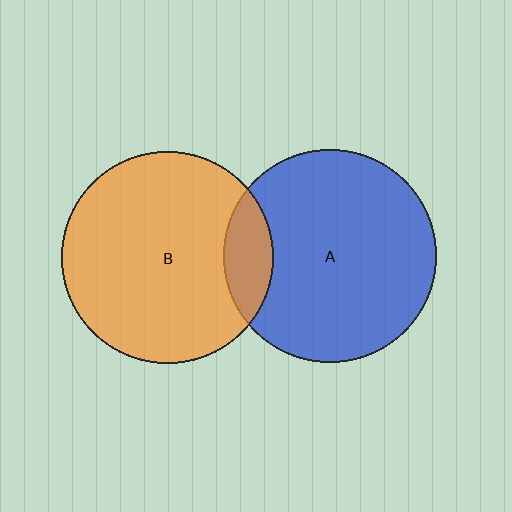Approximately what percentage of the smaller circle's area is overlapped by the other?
Approximately 15%.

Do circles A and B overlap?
Yes.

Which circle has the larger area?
Circle A (blue).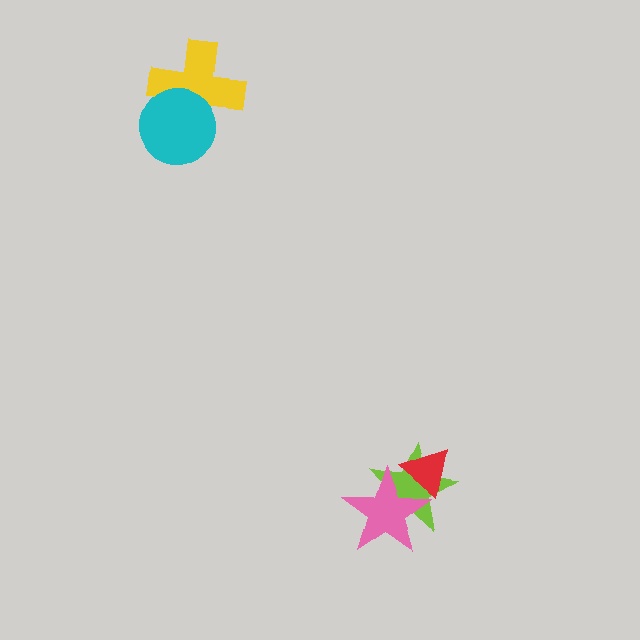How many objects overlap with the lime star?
2 objects overlap with the lime star.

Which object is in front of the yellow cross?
The cyan circle is in front of the yellow cross.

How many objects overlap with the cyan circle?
1 object overlaps with the cyan circle.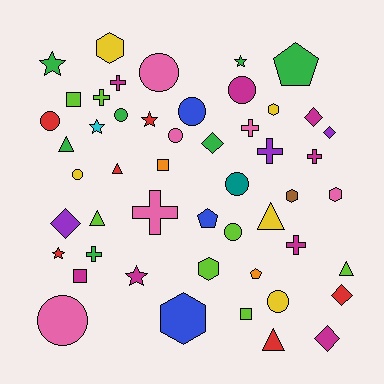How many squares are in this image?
There are 4 squares.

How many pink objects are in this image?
There are 6 pink objects.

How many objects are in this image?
There are 50 objects.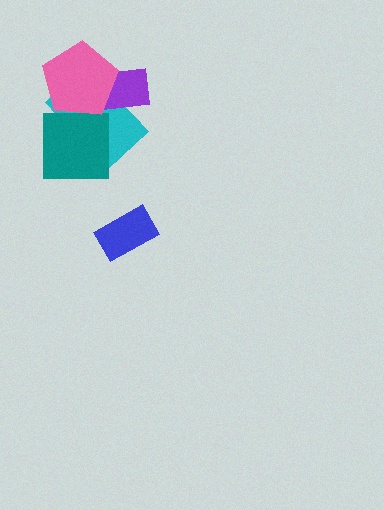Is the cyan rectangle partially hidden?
Yes, it is partially covered by another shape.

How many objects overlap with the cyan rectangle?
3 objects overlap with the cyan rectangle.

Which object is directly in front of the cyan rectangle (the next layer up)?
The teal square is directly in front of the cyan rectangle.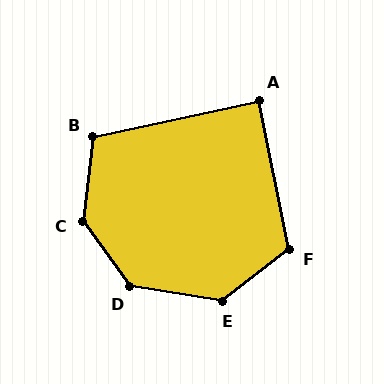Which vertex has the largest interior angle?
C, at approximately 137 degrees.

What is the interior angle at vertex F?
Approximately 116 degrees (obtuse).